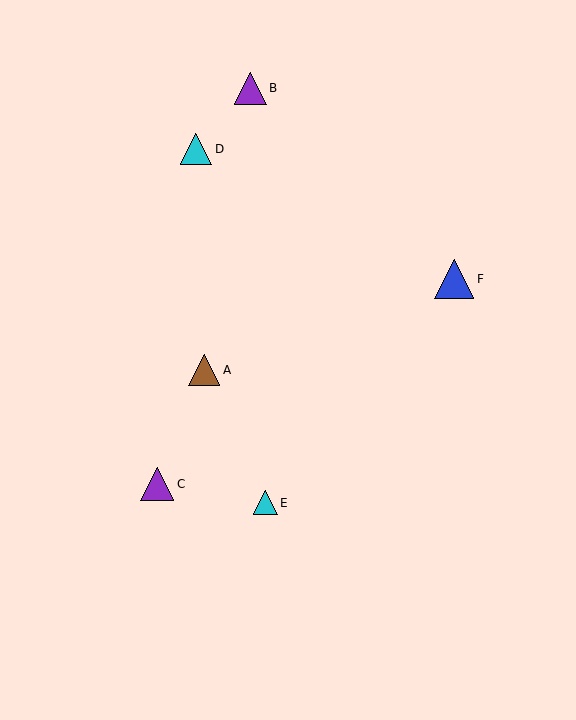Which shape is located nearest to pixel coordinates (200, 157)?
The cyan triangle (labeled D) at (196, 149) is nearest to that location.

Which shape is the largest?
The blue triangle (labeled F) is the largest.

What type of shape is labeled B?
Shape B is a purple triangle.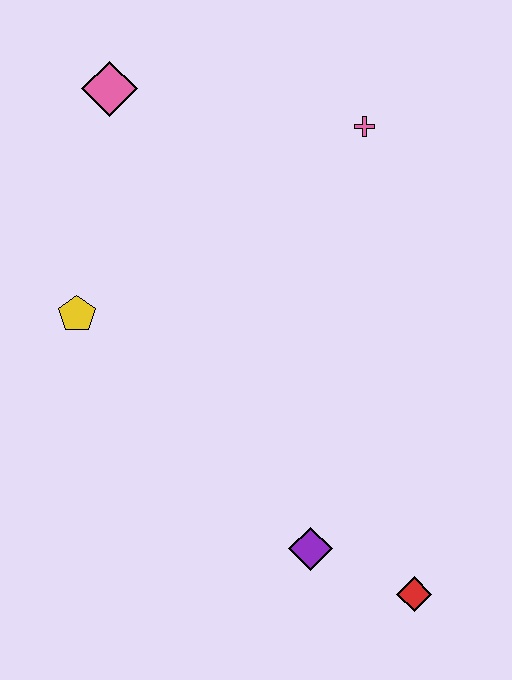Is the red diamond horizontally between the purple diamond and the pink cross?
No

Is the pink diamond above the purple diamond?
Yes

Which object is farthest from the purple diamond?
The pink diamond is farthest from the purple diamond.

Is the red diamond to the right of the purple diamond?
Yes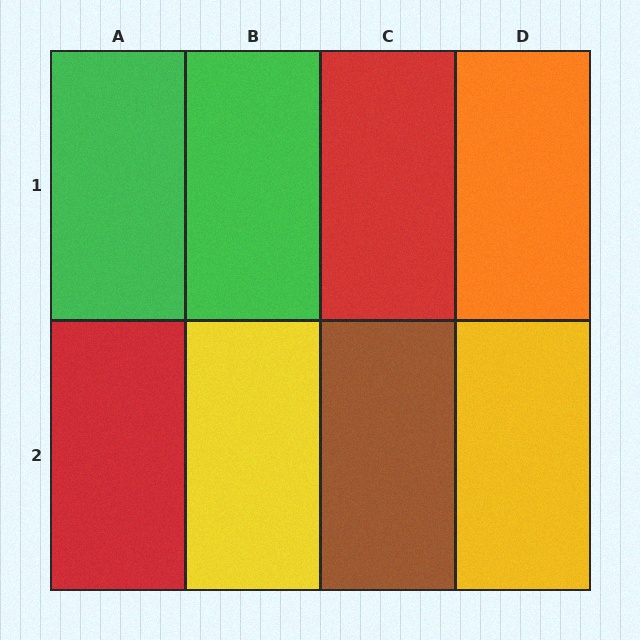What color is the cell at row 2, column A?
Red.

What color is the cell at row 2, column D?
Yellow.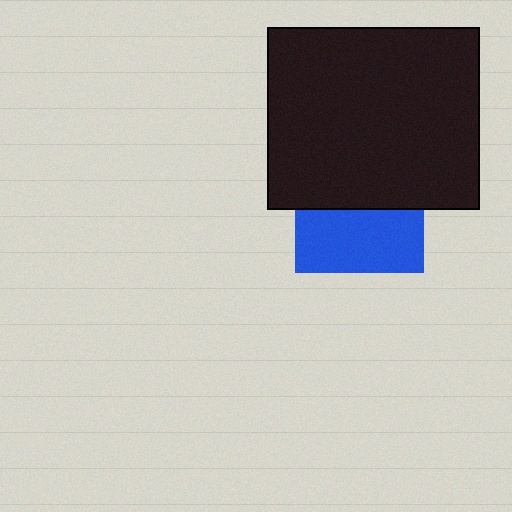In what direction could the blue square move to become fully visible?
The blue square could move down. That would shift it out from behind the black rectangle entirely.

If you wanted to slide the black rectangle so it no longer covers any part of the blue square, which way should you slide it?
Slide it up — that is the most direct way to separate the two shapes.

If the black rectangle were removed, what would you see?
You would see the complete blue square.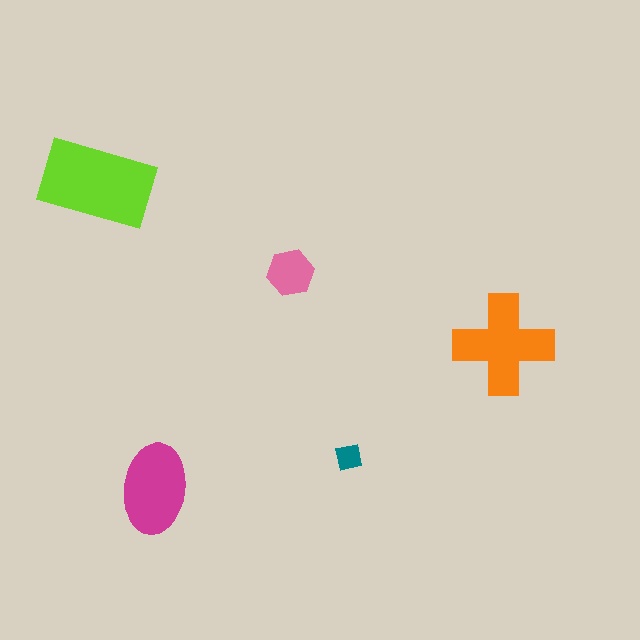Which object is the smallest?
The teal square.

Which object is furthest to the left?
The lime rectangle is leftmost.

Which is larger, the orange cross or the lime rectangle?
The lime rectangle.